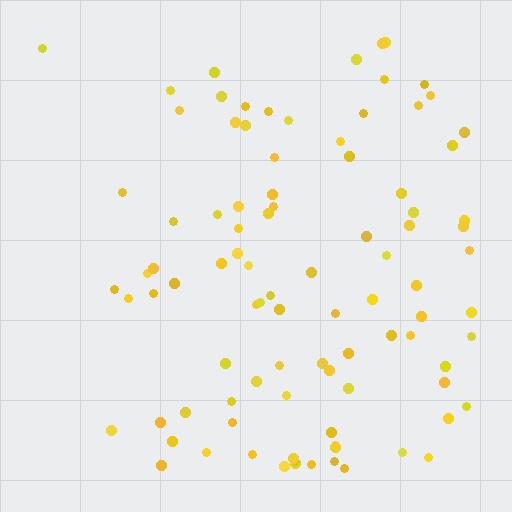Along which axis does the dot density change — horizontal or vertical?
Horizontal.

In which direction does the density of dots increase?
From left to right, with the right side densest.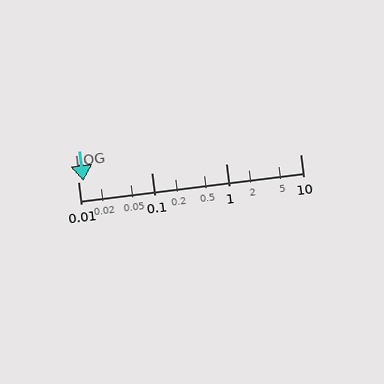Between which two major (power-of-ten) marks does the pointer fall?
The pointer is between 0.01 and 0.1.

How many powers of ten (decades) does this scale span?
The scale spans 3 decades, from 0.01 to 10.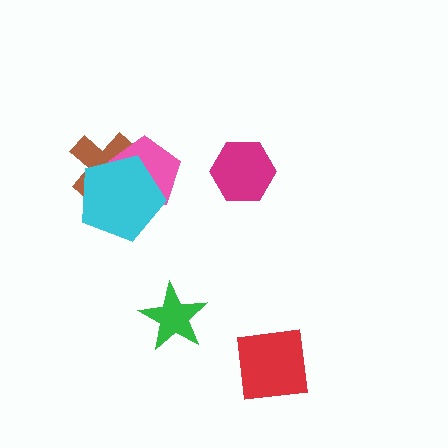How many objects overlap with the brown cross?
2 objects overlap with the brown cross.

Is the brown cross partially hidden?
Yes, it is partially covered by another shape.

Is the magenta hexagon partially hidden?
No, no other shape covers it.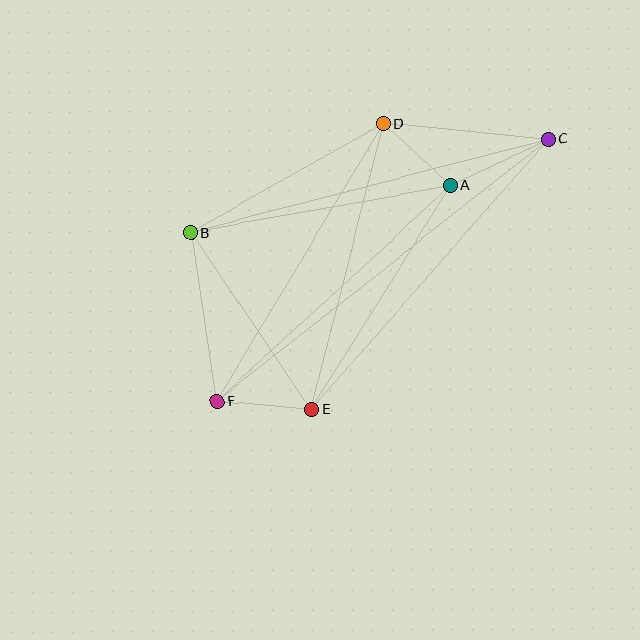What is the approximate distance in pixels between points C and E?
The distance between C and E is approximately 360 pixels.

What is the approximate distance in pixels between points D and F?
The distance between D and F is approximately 323 pixels.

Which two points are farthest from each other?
Points C and F are farthest from each other.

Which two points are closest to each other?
Points A and D are closest to each other.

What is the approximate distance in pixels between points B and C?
The distance between B and C is approximately 370 pixels.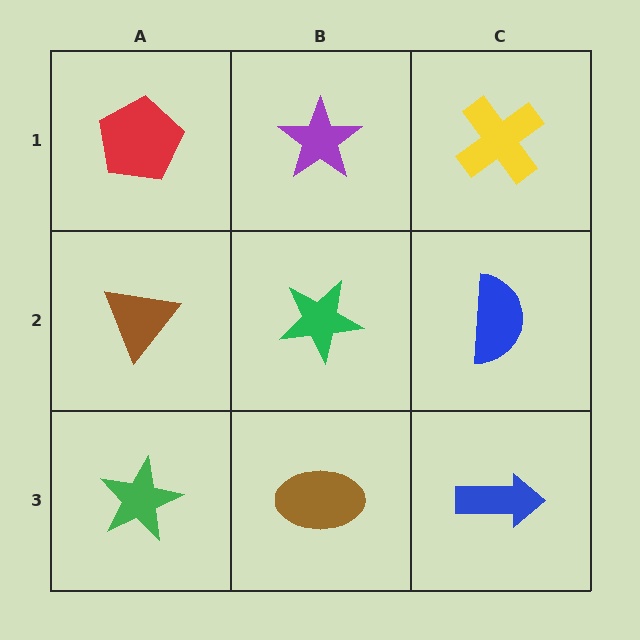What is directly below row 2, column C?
A blue arrow.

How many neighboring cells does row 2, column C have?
3.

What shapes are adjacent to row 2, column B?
A purple star (row 1, column B), a brown ellipse (row 3, column B), a brown triangle (row 2, column A), a blue semicircle (row 2, column C).